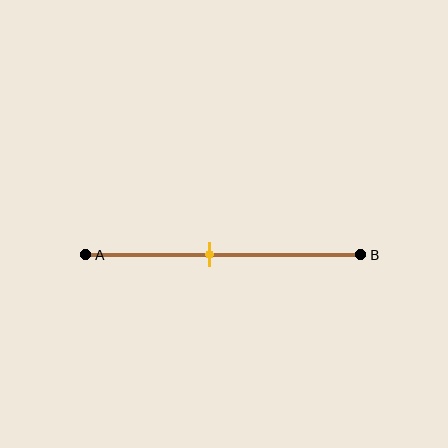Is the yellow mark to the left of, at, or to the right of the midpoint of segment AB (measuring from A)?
The yellow mark is to the left of the midpoint of segment AB.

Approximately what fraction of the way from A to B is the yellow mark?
The yellow mark is approximately 45% of the way from A to B.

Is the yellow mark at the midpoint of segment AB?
No, the mark is at about 45% from A, not at the 50% midpoint.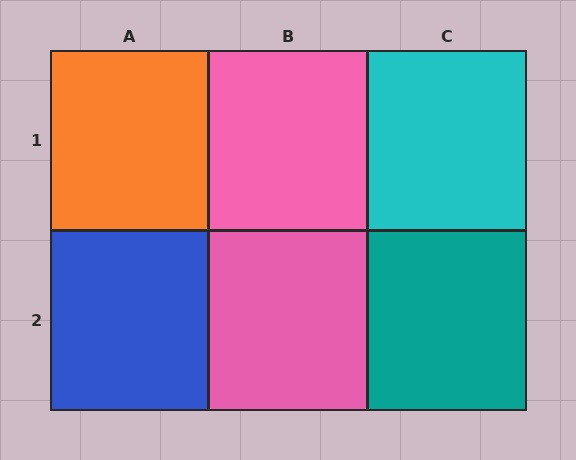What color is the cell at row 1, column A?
Orange.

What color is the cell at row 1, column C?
Cyan.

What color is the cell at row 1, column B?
Pink.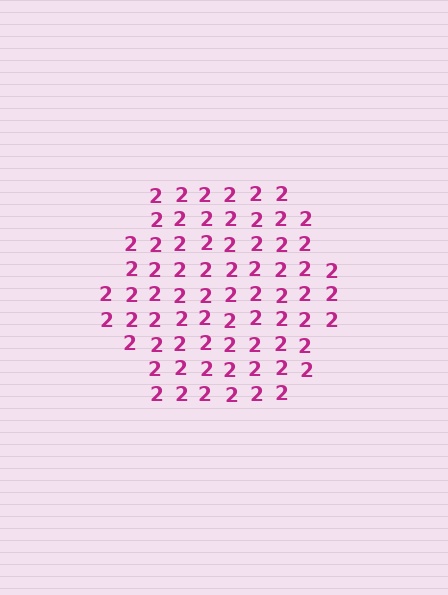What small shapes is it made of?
It is made of small digit 2's.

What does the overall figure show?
The overall figure shows a hexagon.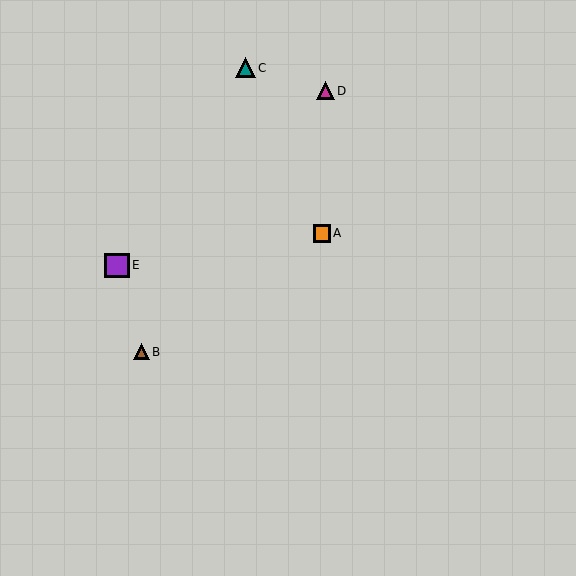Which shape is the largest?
The purple square (labeled E) is the largest.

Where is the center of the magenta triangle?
The center of the magenta triangle is at (326, 91).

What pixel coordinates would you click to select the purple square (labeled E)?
Click at (117, 265) to select the purple square E.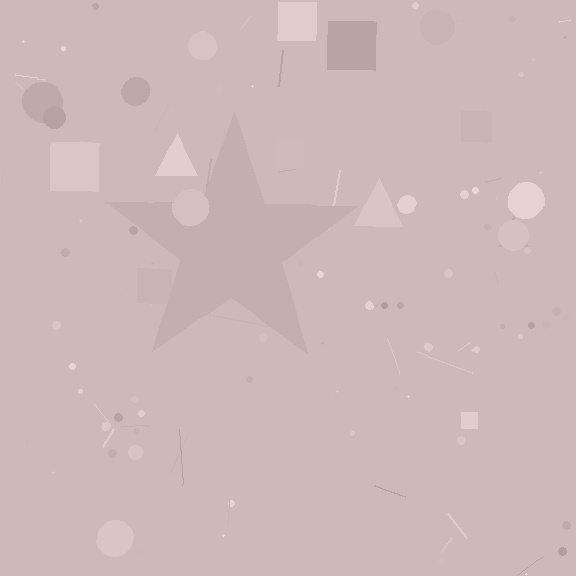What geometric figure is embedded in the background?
A star is embedded in the background.